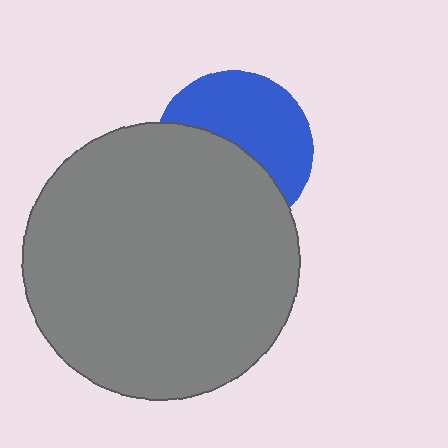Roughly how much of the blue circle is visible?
About half of it is visible (roughly 51%).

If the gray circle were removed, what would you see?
You would see the complete blue circle.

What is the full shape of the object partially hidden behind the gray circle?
The partially hidden object is a blue circle.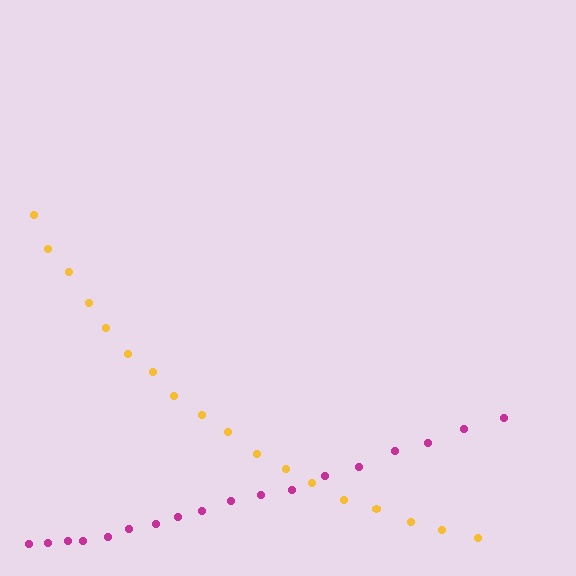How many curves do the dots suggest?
There are 2 distinct paths.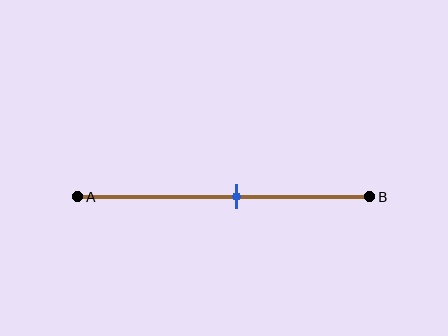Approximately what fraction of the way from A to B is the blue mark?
The blue mark is approximately 55% of the way from A to B.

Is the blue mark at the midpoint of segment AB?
No, the mark is at about 55% from A, not at the 50% midpoint.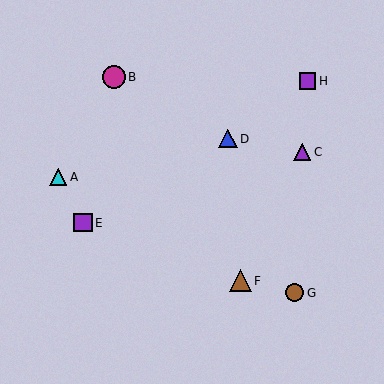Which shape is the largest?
The magenta circle (labeled B) is the largest.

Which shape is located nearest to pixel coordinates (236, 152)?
The blue triangle (labeled D) at (228, 139) is nearest to that location.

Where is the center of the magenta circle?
The center of the magenta circle is at (114, 77).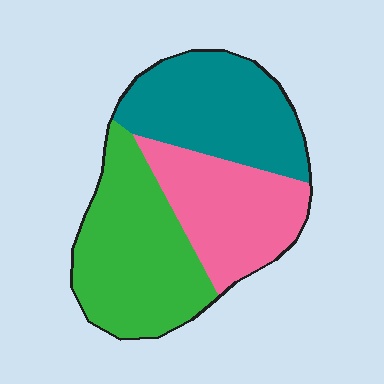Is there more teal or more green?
Green.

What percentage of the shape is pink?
Pink covers roughly 30% of the shape.